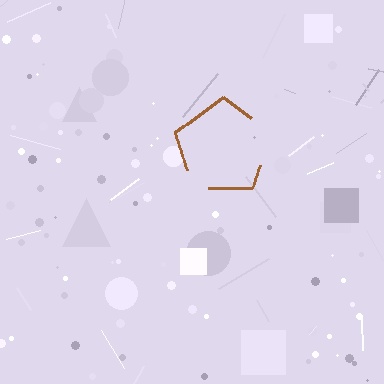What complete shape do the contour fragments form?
The contour fragments form a pentagon.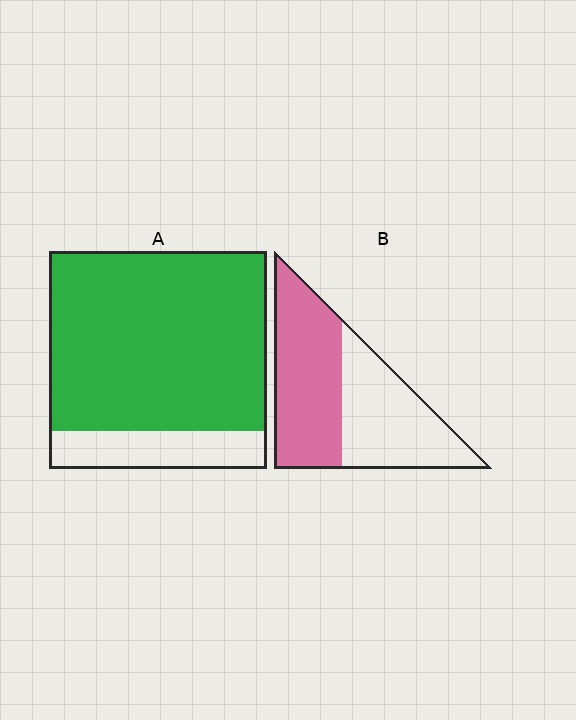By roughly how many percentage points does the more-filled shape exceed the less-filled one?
By roughly 30 percentage points (A over B).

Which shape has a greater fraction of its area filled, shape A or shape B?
Shape A.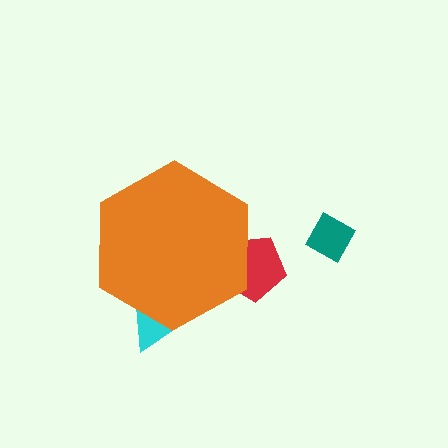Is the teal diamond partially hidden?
No, the teal diamond is fully visible.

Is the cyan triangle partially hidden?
Yes, the cyan triangle is partially hidden behind the orange hexagon.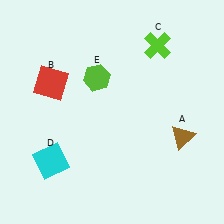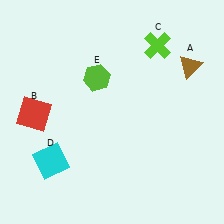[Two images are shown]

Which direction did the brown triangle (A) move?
The brown triangle (A) moved up.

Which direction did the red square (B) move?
The red square (B) moved down.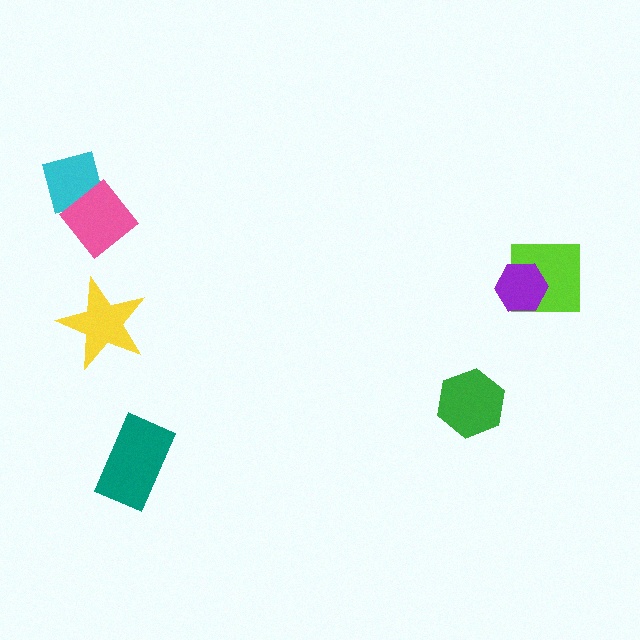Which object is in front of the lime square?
The purple hexagon is in front of the lime square.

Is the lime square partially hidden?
Yes, it is partially covered by another shape.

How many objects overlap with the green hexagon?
0 objects overlap with the green hexagon.